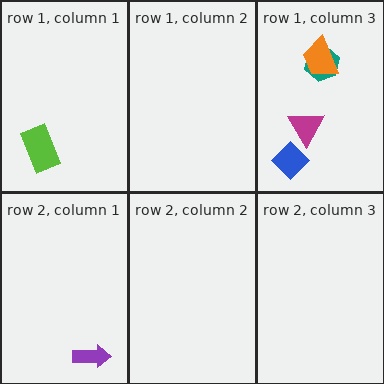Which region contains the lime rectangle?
The row 1, column 1 region.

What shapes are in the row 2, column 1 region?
The purple arrow.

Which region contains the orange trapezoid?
The row 1, column 3 region.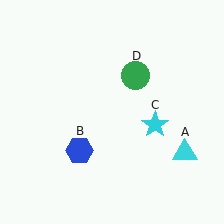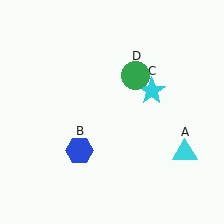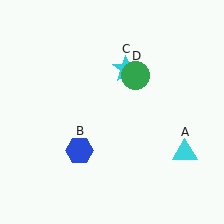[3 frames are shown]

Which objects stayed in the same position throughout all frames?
Cyan triangle (object A) and blue hexagon (object B) and green circle (object D) remained stationary.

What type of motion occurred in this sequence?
The cyan star (object C) rotated counterclockwise around the center of the scene.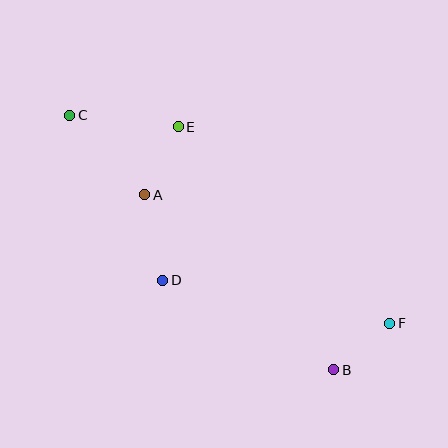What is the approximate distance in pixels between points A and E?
The distance between A and E is approximately 75 pixels.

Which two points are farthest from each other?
Points C and F are farthest from each other.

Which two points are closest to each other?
Points B and F are closest to each other.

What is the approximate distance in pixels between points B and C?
The distance between B and C is approximately 367 pixels.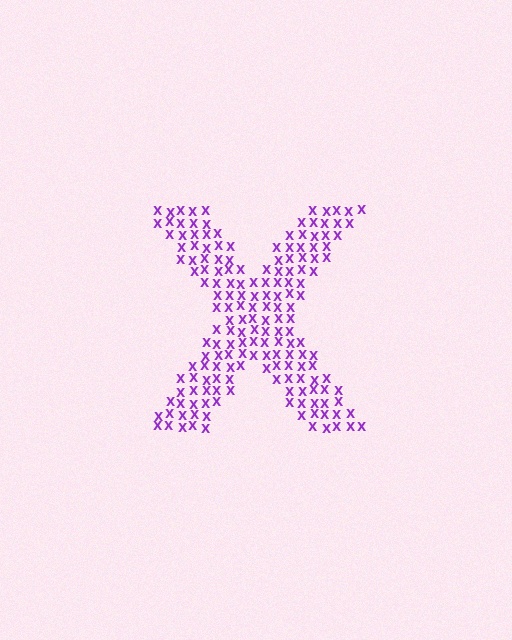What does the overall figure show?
The overall figure shows the letter X.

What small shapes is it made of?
It is made of small letter X's.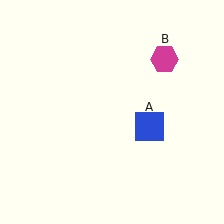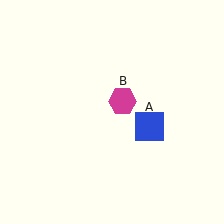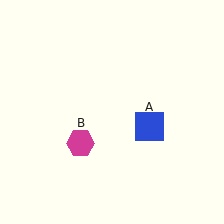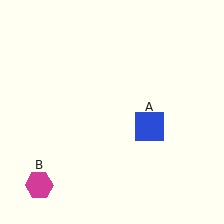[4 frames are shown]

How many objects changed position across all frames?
1 object changed position: magenta hexagon (object B).